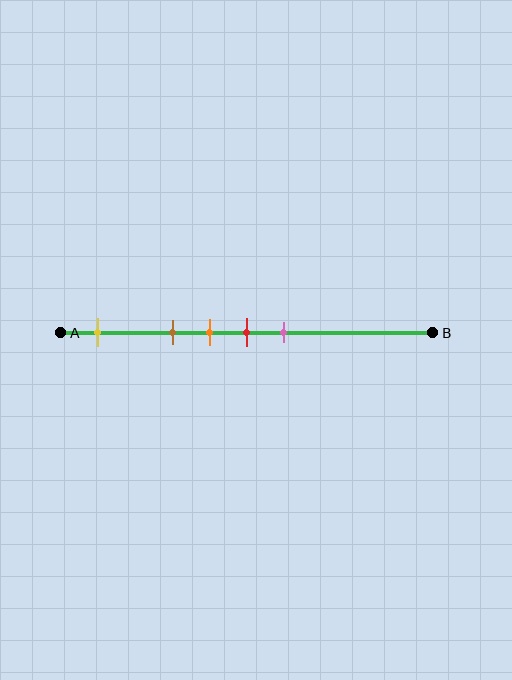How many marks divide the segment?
There are 5 marks dividing the segment.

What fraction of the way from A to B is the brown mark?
The brown mark is approximately 30% (0.3) of the way from A to B.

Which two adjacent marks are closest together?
The orange and red marks are the closest adjacent pair.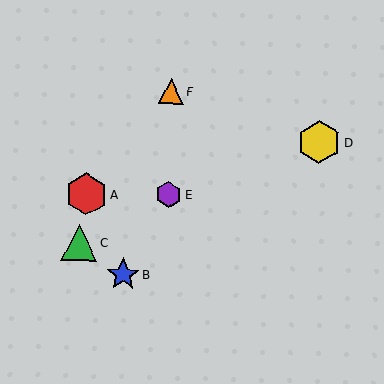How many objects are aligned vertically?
2 objects (E, F) are aligned vertically.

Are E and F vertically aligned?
Yes, both are at x≈169.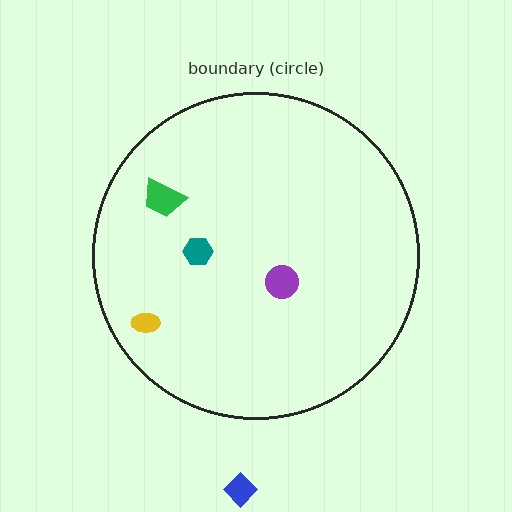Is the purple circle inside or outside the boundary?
Inside.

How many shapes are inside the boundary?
4 inside, 1 outside.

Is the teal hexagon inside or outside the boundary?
Inside.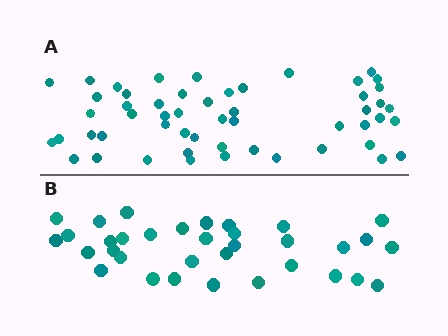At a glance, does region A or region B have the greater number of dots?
Region A (the top region) has more dots.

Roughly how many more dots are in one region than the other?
Region A has approximately 20 more dots than region B.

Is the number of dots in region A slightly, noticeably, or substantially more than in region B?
Region A has substantially more. The ratio is roughly 1.6 to 1.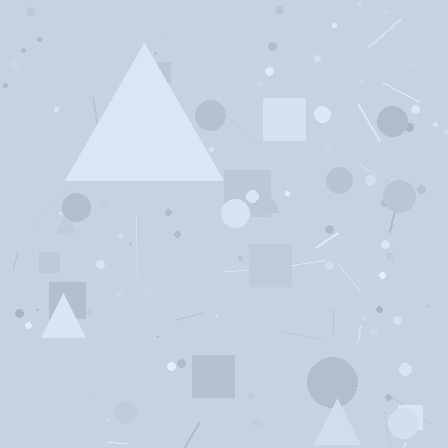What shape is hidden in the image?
A triangle is hidden in the image.